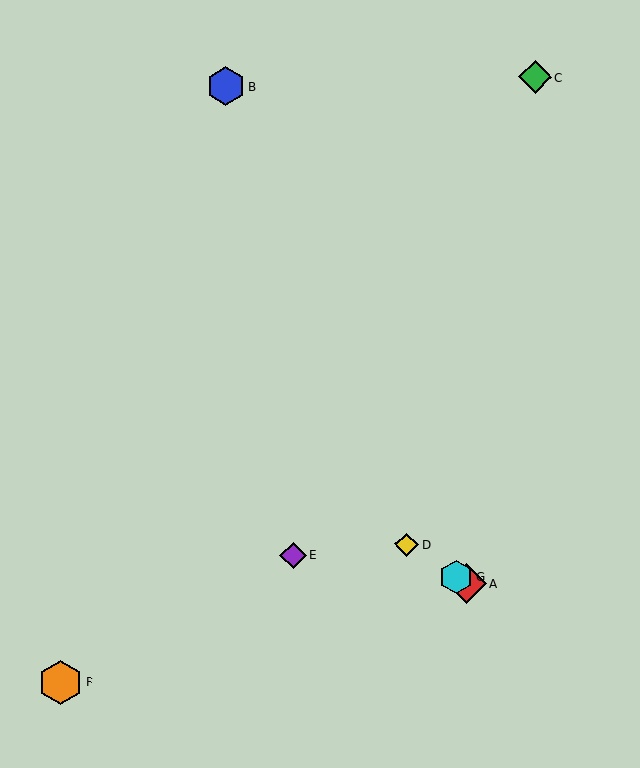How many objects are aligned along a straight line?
3 objects (A, D, G) are aligned along a straight line.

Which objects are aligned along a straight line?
Objects A, D, G are aligned along a straight line.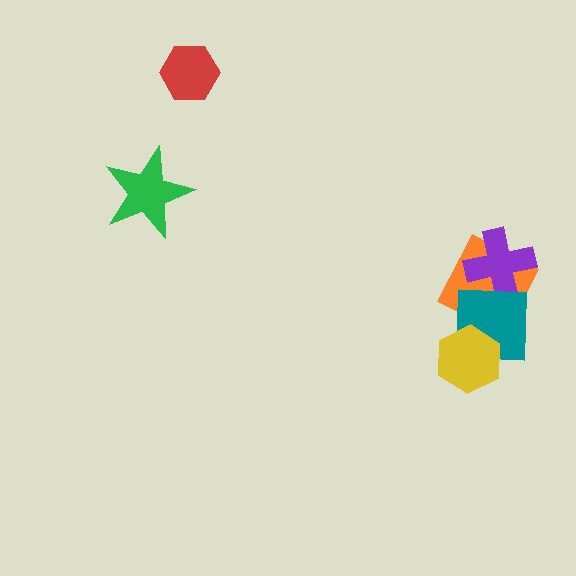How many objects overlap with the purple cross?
2 objects overlap with the purple cross.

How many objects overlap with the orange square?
2 objects overlap with the orange square.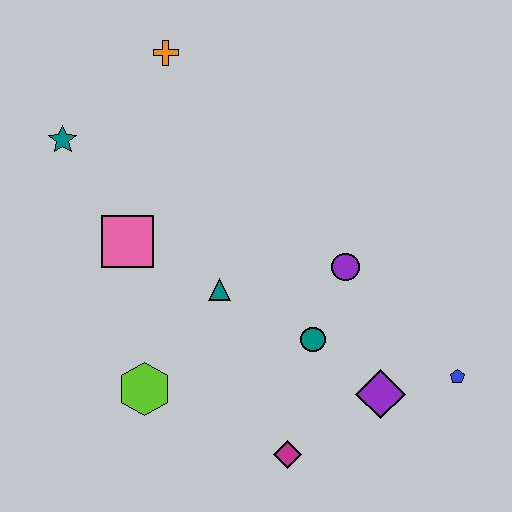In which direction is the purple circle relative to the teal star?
The purple circle is to the right of the teal star.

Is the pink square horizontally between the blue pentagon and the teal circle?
No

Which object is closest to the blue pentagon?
The purple diamond is closest to the blue pentagon.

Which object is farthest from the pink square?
The blue pentagon is farthest from the pink square.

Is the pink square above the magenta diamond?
Yes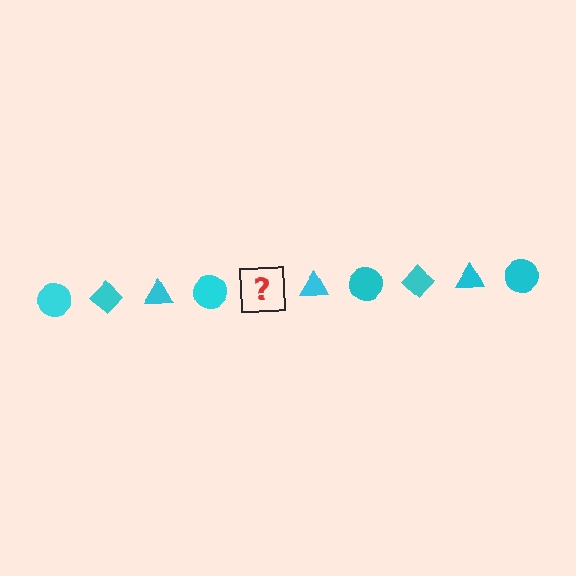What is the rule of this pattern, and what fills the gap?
The rule is that the pattern cycles through circle, diamond, triangle shapes in cyan. The gap should be filled with a cyan diamond.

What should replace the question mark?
The question mark should be replaced with a cyan diamond.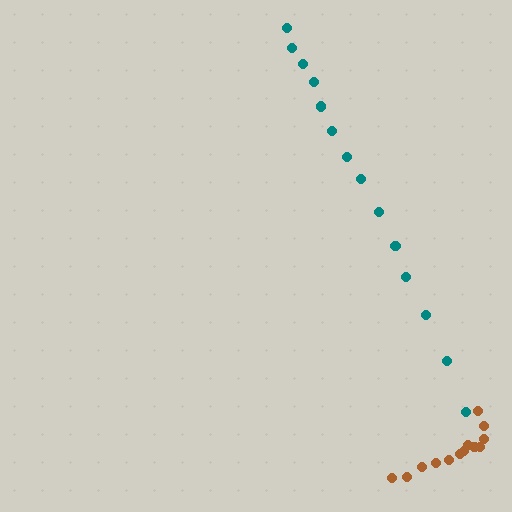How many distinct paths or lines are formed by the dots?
There are 2 distinct paths.